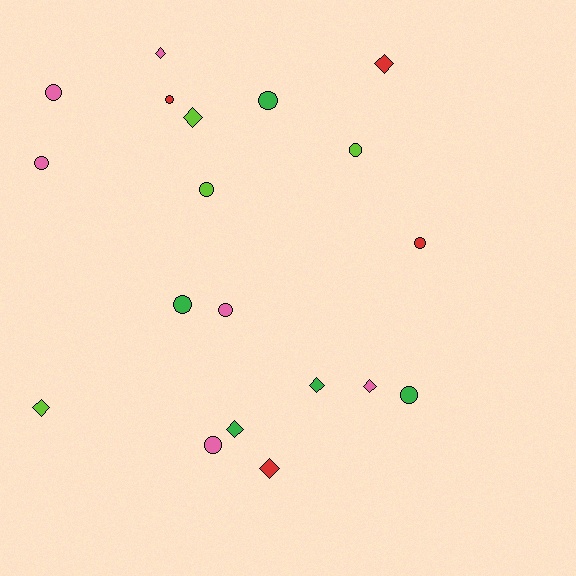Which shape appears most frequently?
Circle, with 11 objects.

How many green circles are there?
There are 3 green circles.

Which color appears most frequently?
Pink, with 6 objects.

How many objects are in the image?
There are 19 objects.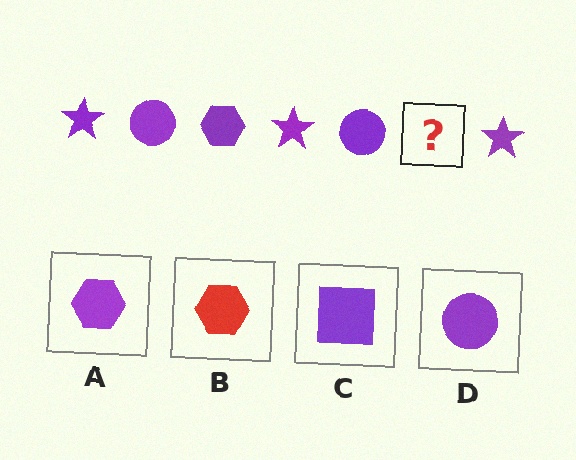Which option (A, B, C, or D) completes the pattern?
A.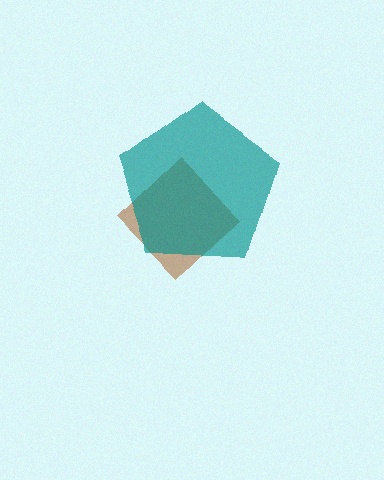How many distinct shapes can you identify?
There are 2 distinct shapes: a brown diamond, a teal pentagon.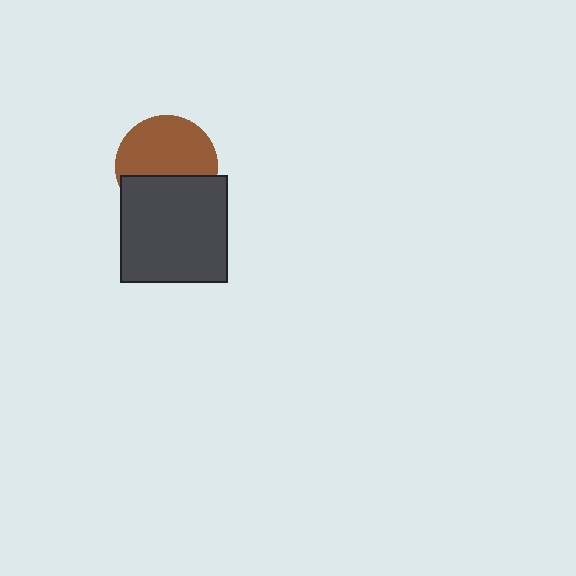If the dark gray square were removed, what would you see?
You would see the complete brown circle.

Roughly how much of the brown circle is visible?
About half of it is visible (roughly 61%).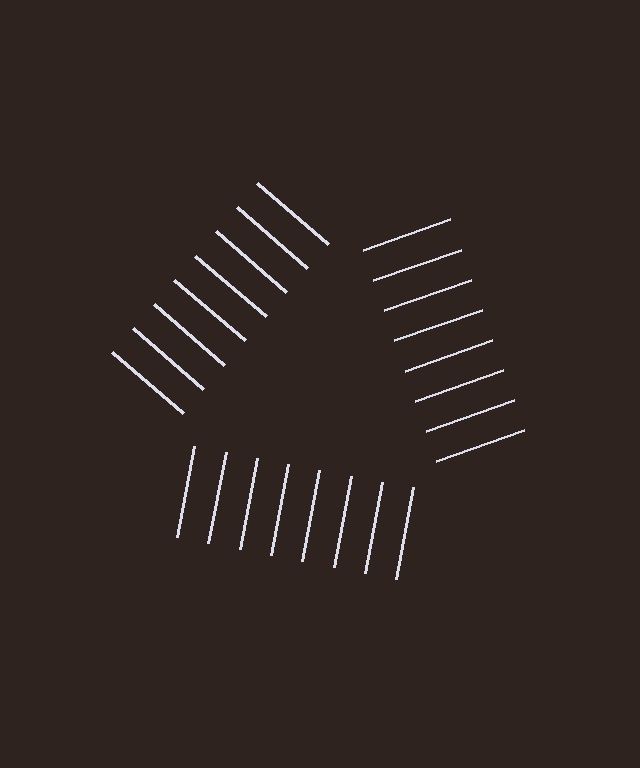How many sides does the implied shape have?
3 sides — the line-ends trace a triangle.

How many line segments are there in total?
24 — 8 along each of the 3 edges.